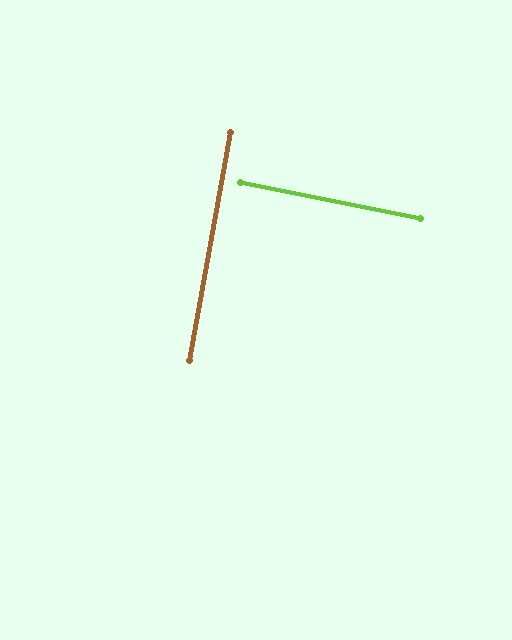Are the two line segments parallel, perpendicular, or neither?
Perpendicular — they meet at approximately 89°.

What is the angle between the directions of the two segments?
Approximately 89 degrees.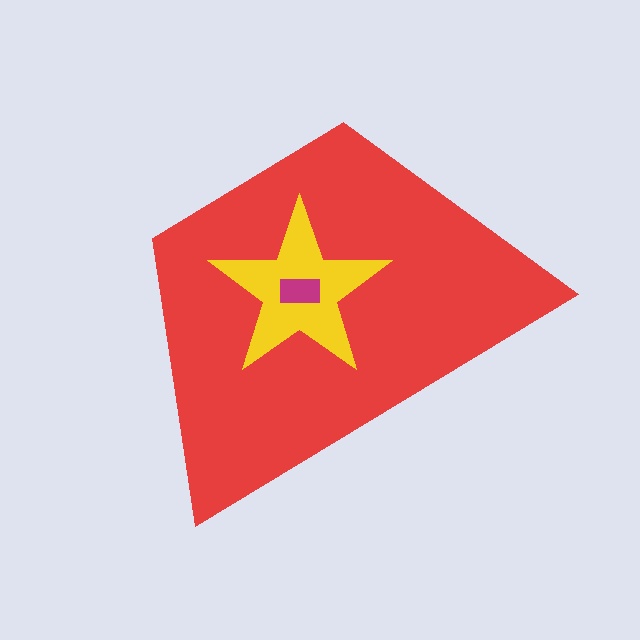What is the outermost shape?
The red trapezoid.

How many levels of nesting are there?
3.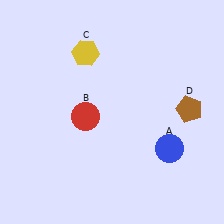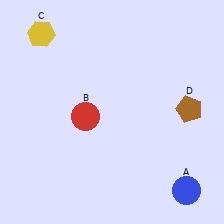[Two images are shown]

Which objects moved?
The objects that moved are: the blue circle (A), the yellow hexagon (C).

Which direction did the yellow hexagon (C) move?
The yellow hexagon (C) moved left.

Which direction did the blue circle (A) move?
The blue circle (A) moved down.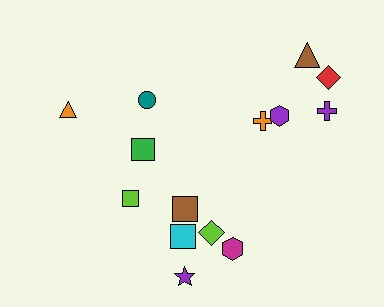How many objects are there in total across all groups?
There are 14 objects.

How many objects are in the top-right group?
There are 5 objects.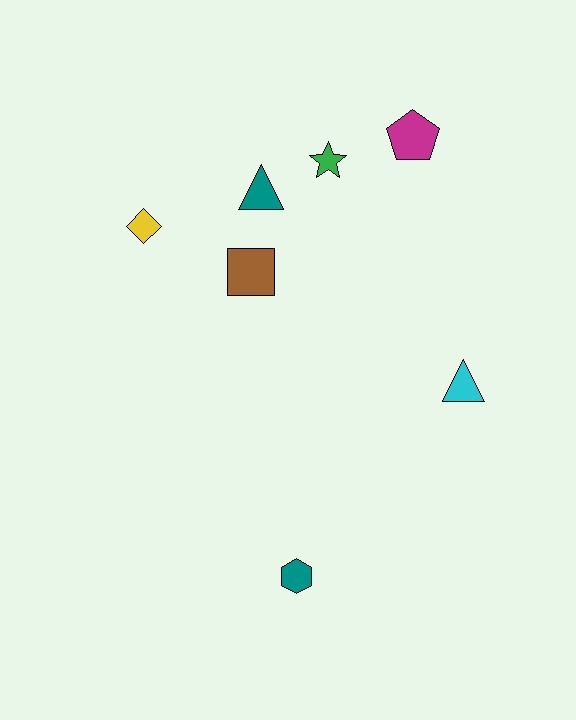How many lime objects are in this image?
There are no lime objects.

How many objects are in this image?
There are 7 objects.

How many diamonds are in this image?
There is 1 diamond.